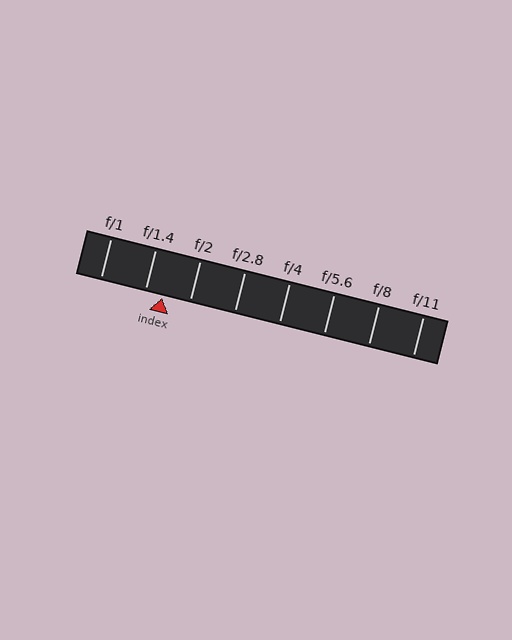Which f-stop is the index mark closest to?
The index mark is closest to f/1.4.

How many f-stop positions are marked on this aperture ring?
There are 8 f-stop positions marked.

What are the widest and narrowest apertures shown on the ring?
The widest aperture shown is f/1 and the narrowest is f/11.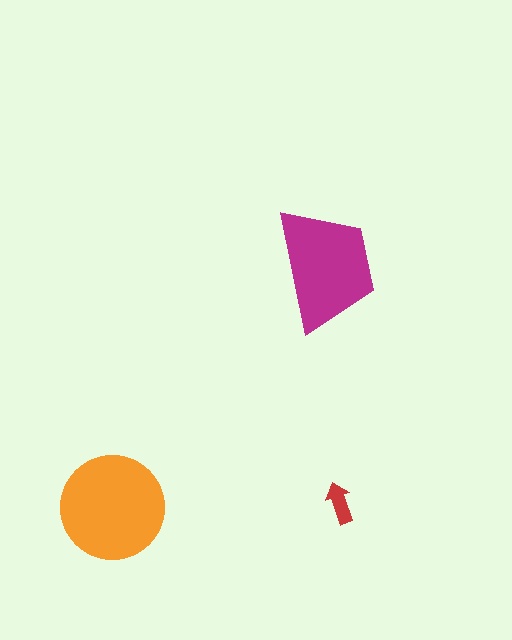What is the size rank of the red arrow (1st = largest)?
3rd.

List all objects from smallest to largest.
The red arrow, the magenta trapezoid, the orange circle.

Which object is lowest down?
The orange circle is bottommost.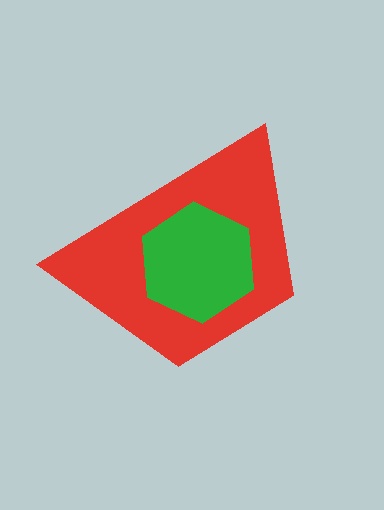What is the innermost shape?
The green hexagon.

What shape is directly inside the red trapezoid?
The green hexagon.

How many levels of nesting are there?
2.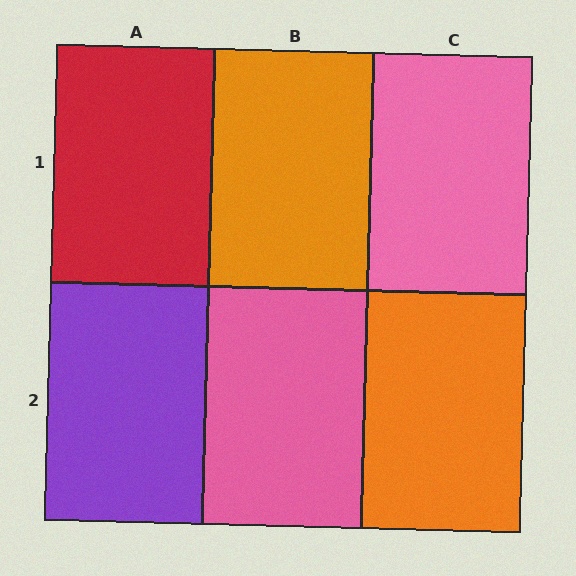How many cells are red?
1 cell is red.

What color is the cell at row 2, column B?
Pink.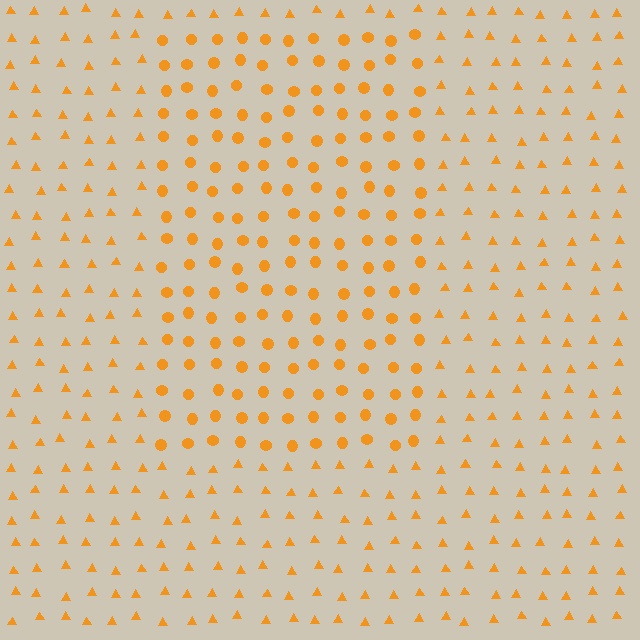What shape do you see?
I see a rectangle.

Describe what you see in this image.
The image is filled with small orange elements arranged in a uniform grid. A rectangle-shaped region contains circles, while the surrounding area contains triangles. The boundary is defined purely by the change in element shape.